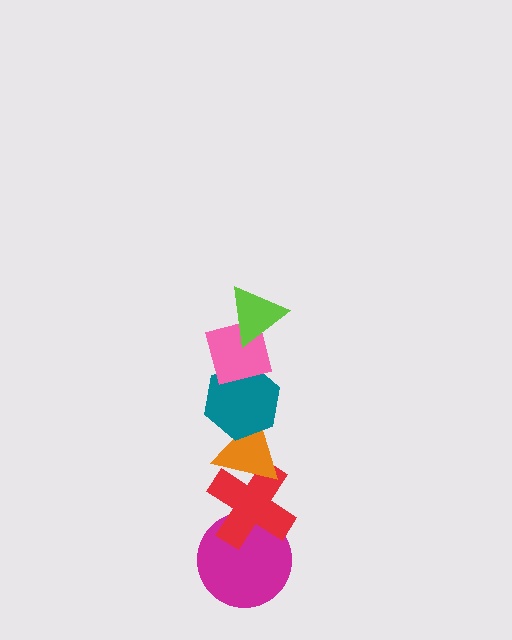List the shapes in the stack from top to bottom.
From top to bottom: the lime triangle, the pink square, the teal hexagon, the orange triangle, the red cross, the magenta circle.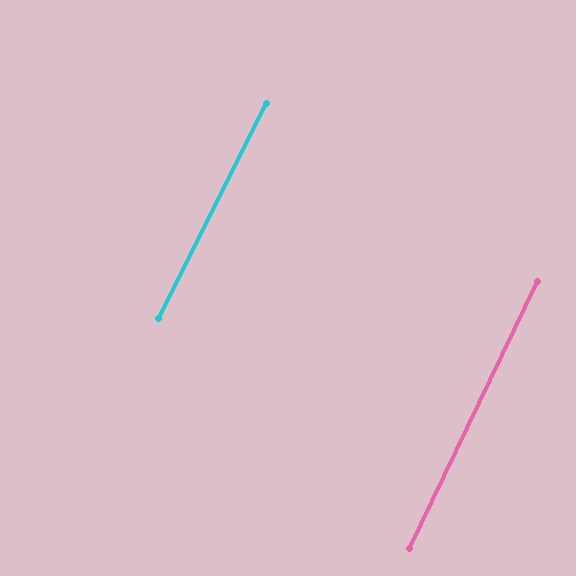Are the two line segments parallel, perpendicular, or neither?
Parallel — their directions differ by only 1.2°.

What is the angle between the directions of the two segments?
Approximately 1 degree.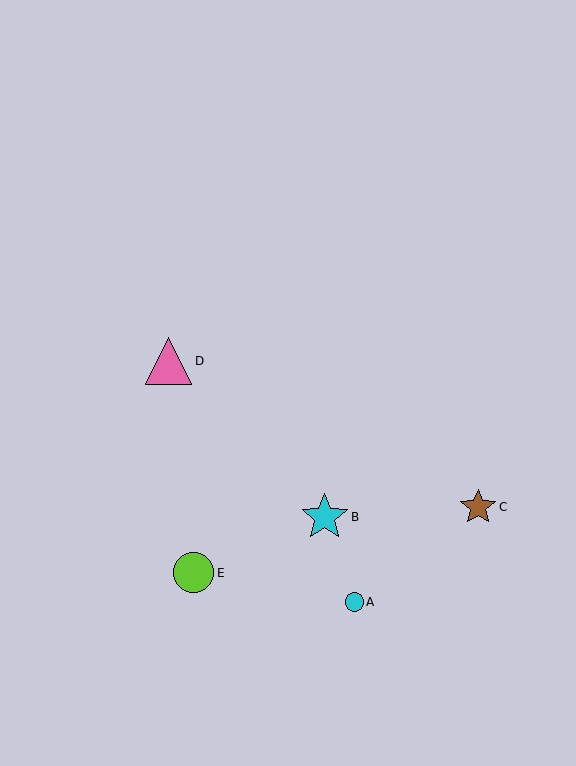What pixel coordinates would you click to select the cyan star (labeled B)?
Click at (325, 517) to select the cyan star B.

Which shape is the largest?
The cyan star (labeled B) is the largest.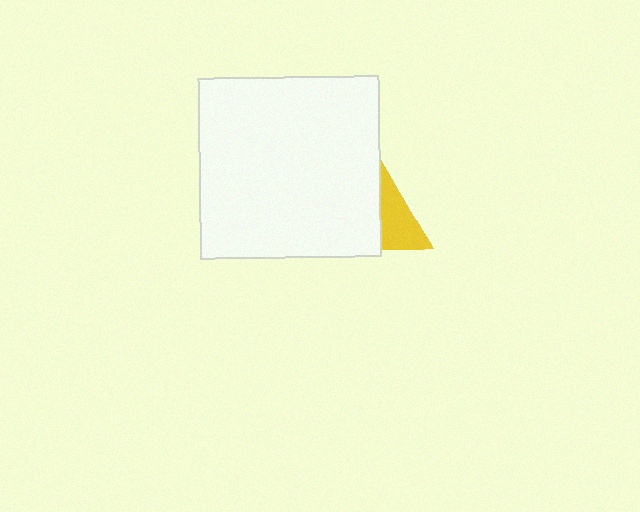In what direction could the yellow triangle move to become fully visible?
The yellow triangle could move right. That would shift it out from behind the white square entirely.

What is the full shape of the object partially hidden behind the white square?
The partially hidden object is a yellow triangle.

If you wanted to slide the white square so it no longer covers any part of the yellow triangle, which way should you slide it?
Slide it left — that is the most direct way to separate the two shapes.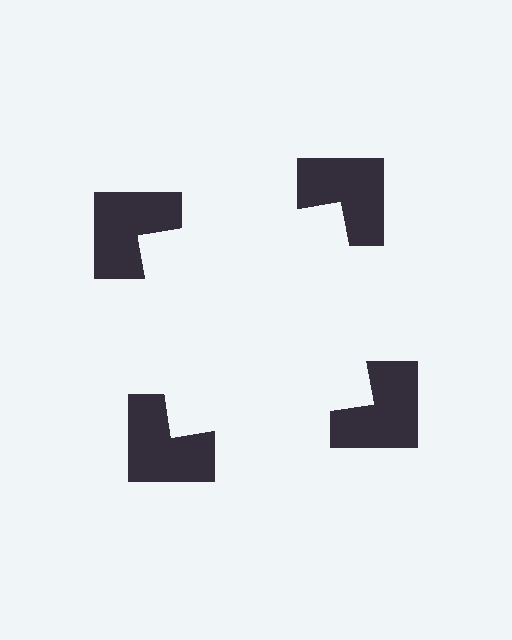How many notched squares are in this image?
There are 4 — one at each vertex of the illusory square.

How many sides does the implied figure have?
4 sides.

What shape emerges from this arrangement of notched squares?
An illusory square — its edges are inferred from the aligned wedge cuts in the notched squares, not physically drawn.